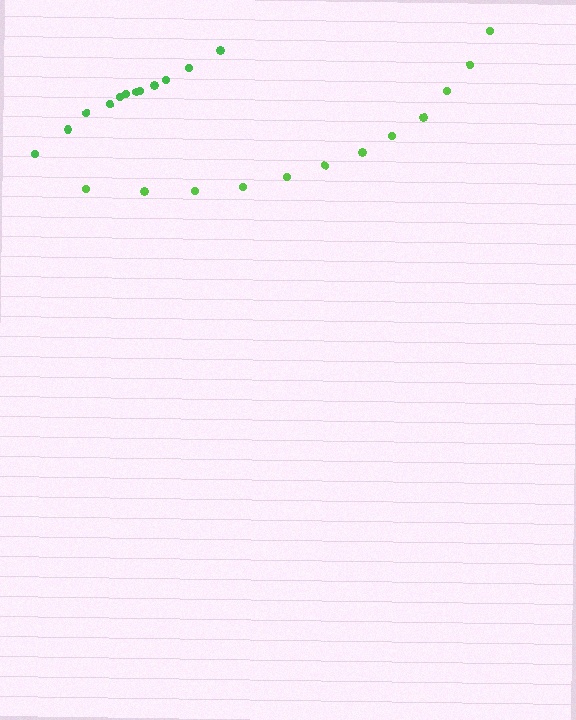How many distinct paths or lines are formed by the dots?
There are 2 distinct paths.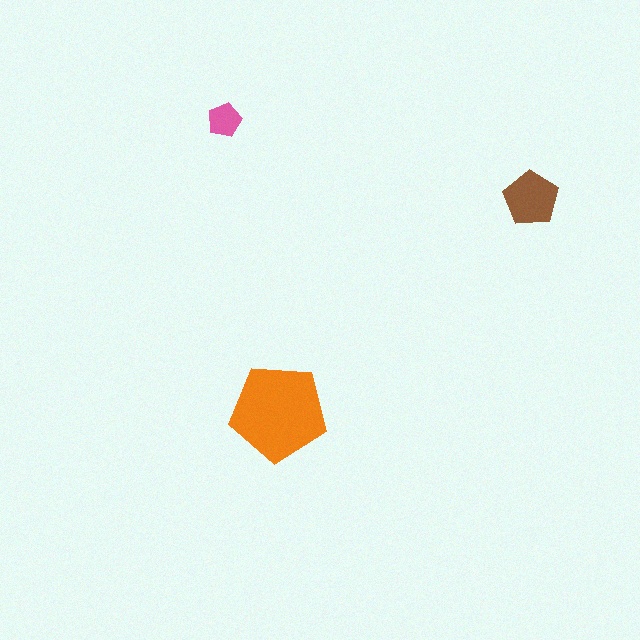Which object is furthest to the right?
The brown pentagon is rightmost.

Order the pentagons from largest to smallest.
the orange one, the brown one, the pink one.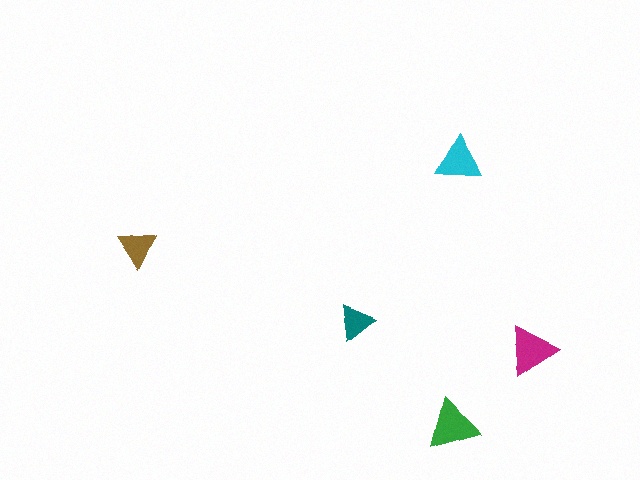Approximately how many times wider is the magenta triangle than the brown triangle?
About 1.5 times wider.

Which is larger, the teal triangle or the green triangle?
The green one.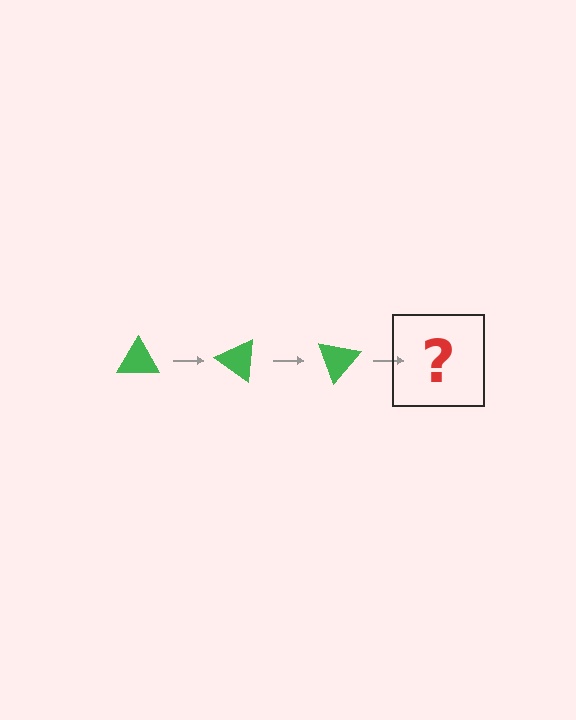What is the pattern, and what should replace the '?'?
The pattern is that the triangle rotates 35 degrees each step. The '?' should be a green triangle rotated 105 degrees.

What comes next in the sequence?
The next element should be a green triangle rotated 105 degrees.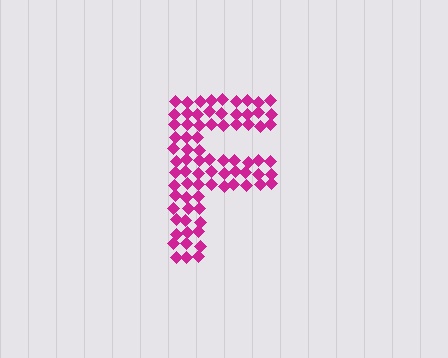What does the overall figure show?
The overall figure shows the letter F.